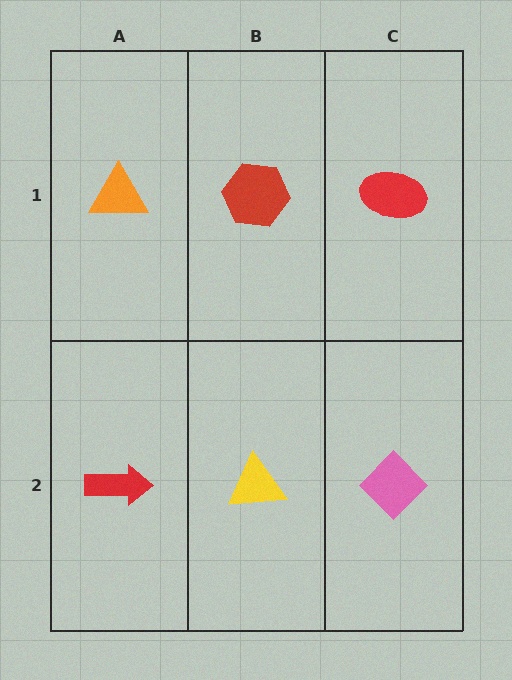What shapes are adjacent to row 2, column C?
A red ellipse (row 1, column C), a yellow triangle (row 2, column B).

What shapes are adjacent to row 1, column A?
A red arrow (row 2, column A), a red hexagon (row 1, column B).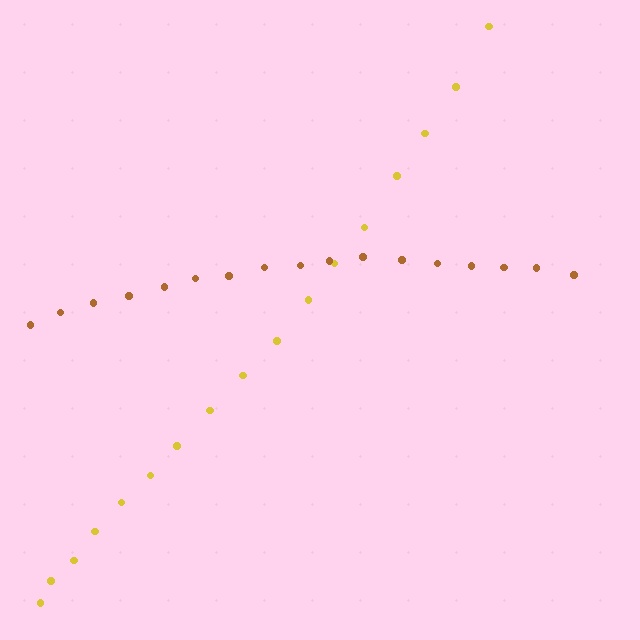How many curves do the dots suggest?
There are 2 distinct paths.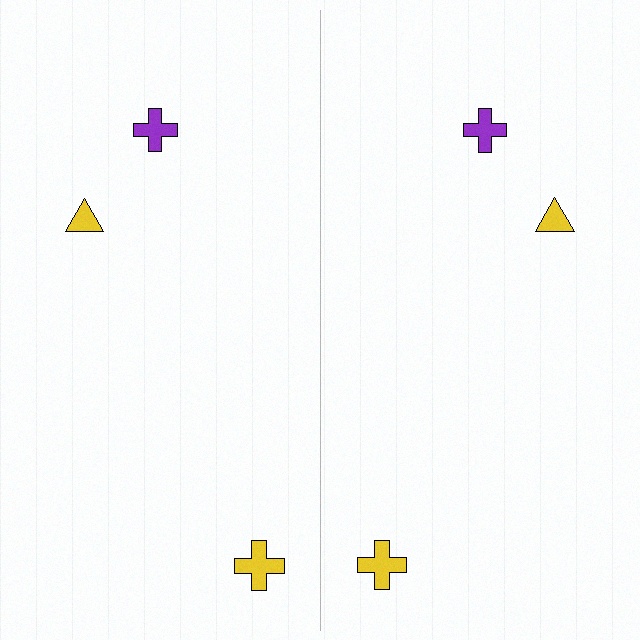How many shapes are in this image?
There are 6 shapes in this image.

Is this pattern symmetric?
Yes, this pattern has bilateral (reflection) symmetry.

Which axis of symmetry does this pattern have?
The pattern has a vertical axis of symmetry running through the center of the image.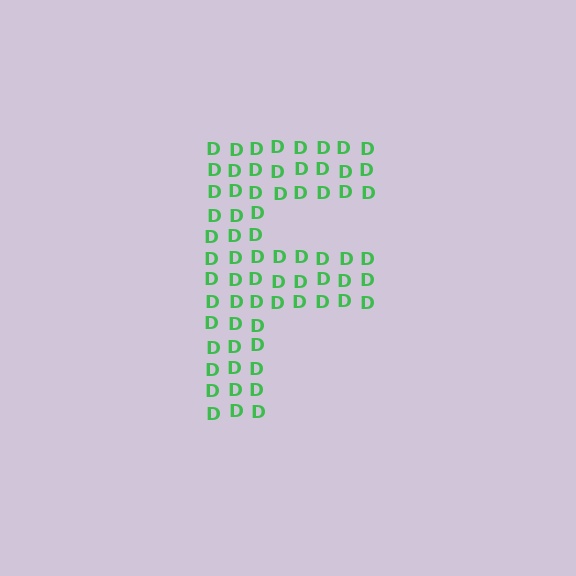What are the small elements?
The small elements are letter D's.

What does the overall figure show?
The overall figure shows the letter F.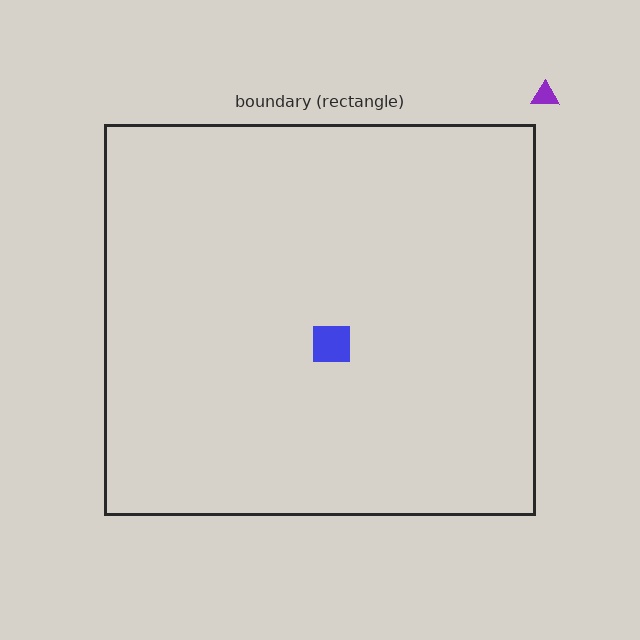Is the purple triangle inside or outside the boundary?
Outside.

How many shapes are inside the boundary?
1 inside, 1 outside.